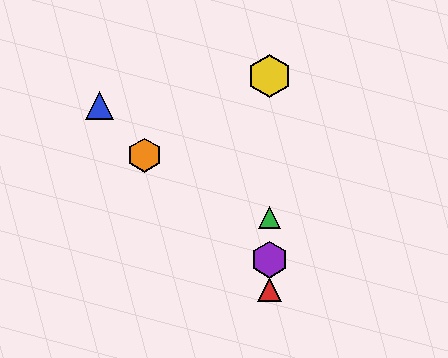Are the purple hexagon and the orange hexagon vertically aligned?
No, the purple hexagon is at x≈270 and the orange hexagon is at x≈144.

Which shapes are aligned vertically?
The red triangle, the green triangle, the yellow hexagon, the purple hexagon are aligned vertically.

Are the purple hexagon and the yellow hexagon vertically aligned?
Yes, both are at x≈270.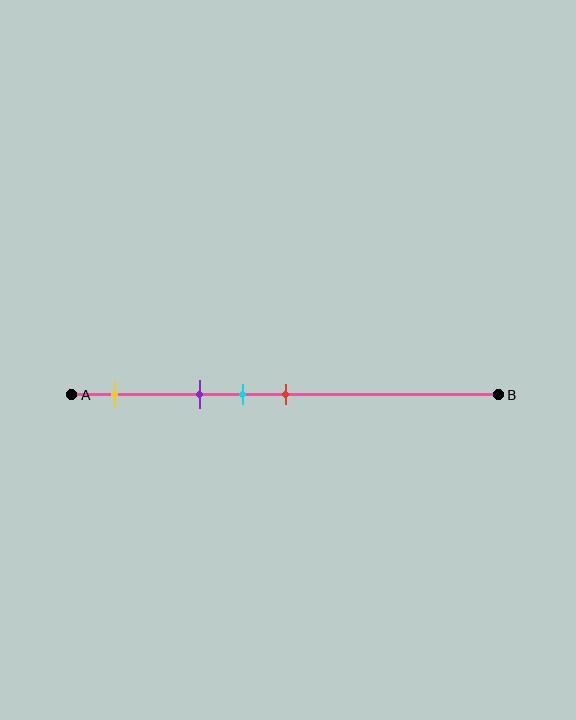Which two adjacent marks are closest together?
The cyan and red marks are the closest adjacent pair.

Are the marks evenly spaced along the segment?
No, the marks are not evenly spaced.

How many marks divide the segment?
There are 4 marks dividing the segment.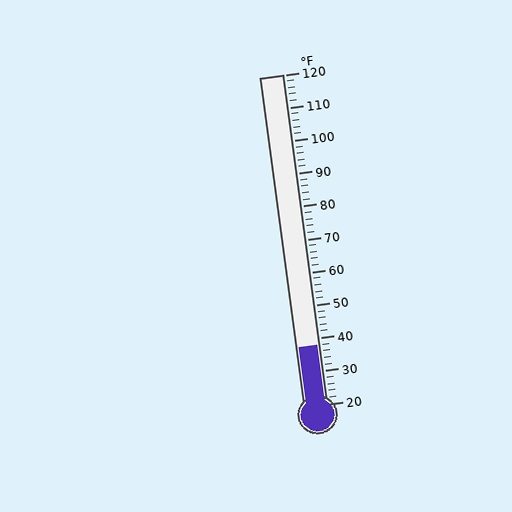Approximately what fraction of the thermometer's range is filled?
The thermometer is filled to approximately 20% of its range.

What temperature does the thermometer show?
The thermometer shows approximately 38°F.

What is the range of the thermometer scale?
The thermometer scale ranges from 20°F to 120°F.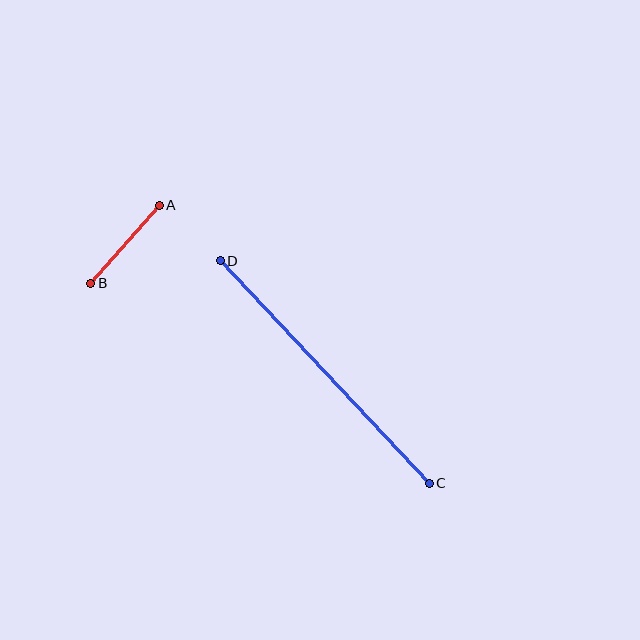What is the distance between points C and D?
The distance is approximately 305 pixels.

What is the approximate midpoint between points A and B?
The midpoint is at approximately (125, 244) pixels.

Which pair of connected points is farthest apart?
Points C and D are farthest apart.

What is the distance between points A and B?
The distance is approximately 104 pixels.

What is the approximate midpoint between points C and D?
The midpoint is at approximately (325, 372) pixels.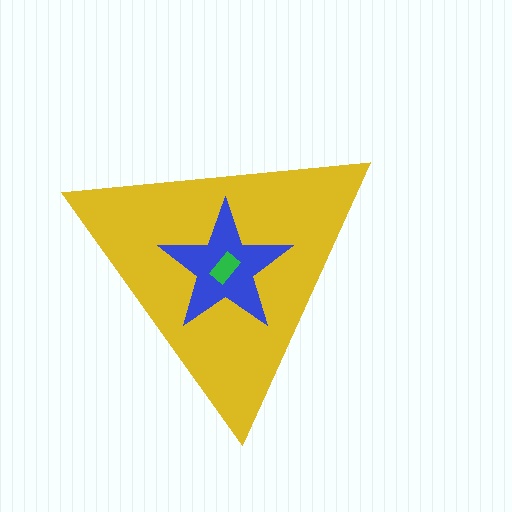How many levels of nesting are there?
3.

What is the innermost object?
The green rectangle.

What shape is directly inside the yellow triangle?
The blue star.